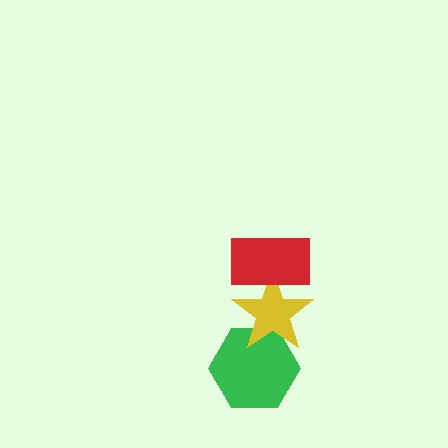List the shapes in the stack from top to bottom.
From top to bottom: the red rectangle, the yellow star, the green hexagon.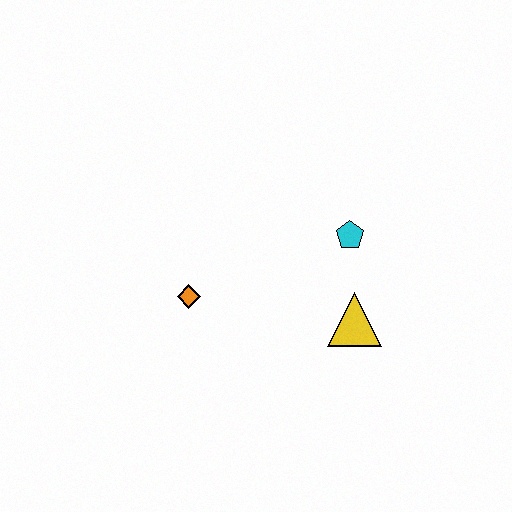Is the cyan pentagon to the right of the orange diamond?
Yes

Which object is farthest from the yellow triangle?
The orange diamond is farthest from the yellow triangle.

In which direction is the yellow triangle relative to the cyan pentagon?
The yellow triangle is below the cyan pentagon.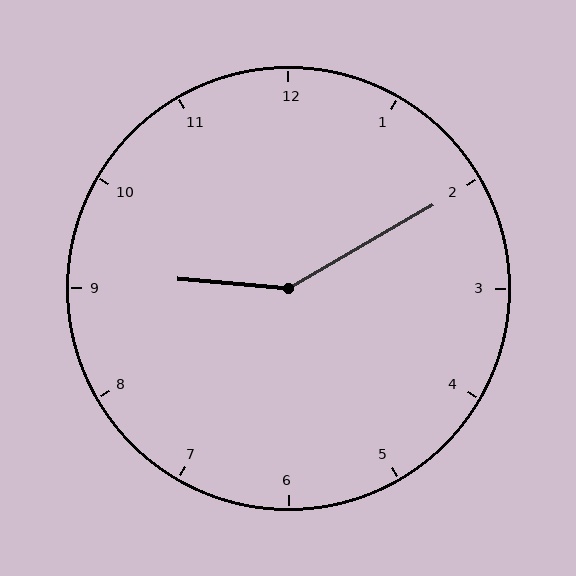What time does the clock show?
9:10.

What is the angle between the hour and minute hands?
Approximately 145 degrees.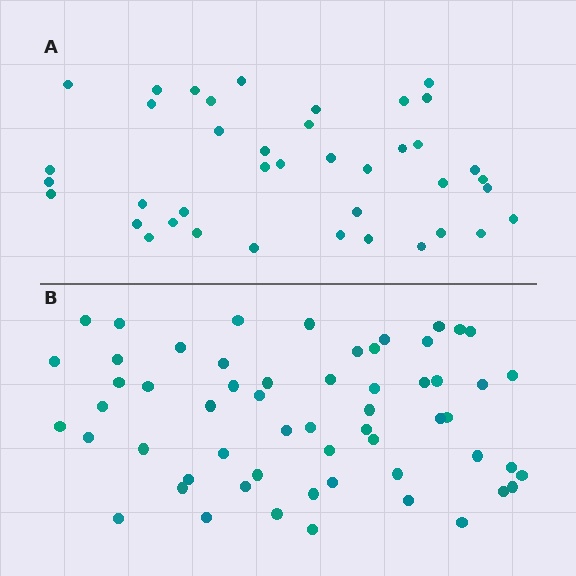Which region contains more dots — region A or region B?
Region B (the bottom region) has more dots.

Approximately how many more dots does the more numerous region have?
Region B has approximately 20 more dots than region A.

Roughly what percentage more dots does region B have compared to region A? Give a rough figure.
About 45% more.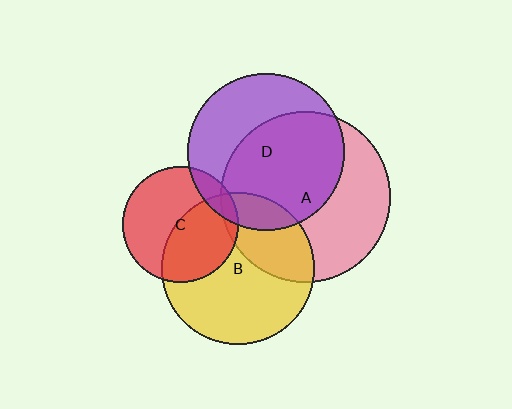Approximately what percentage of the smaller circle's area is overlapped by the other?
Approximately 30%.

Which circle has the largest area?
Circle A (pink).